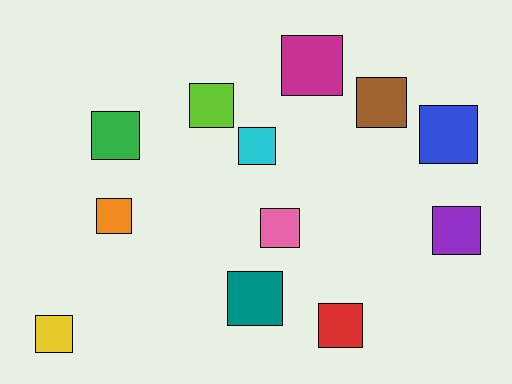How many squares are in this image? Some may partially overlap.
There are 12 squares.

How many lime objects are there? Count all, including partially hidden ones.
There is 1 lime object.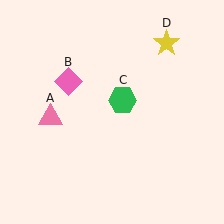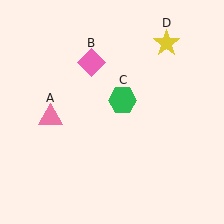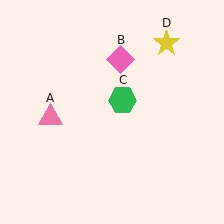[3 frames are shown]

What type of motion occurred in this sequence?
The pink diamond (object B) rotated clockwise around the center of the scene.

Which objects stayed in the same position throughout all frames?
Pink triangle (object A) and green hexagon (object C) and yellow star (object D) remained stationary.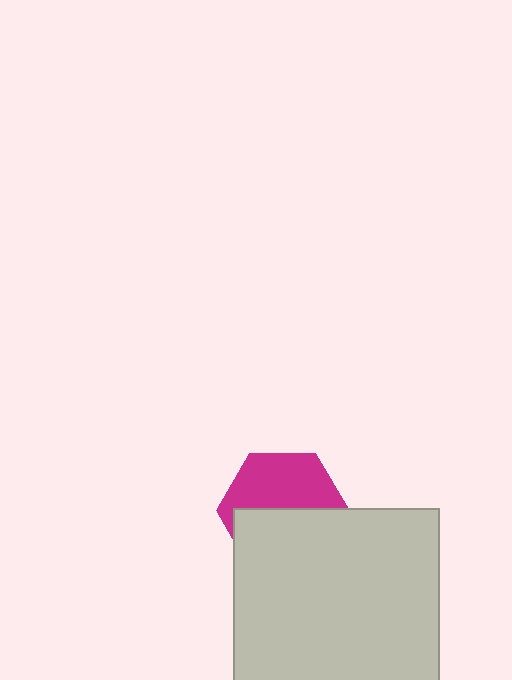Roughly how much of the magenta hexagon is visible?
About half of it is visible (roughly 49%).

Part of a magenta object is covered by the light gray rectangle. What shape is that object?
It is a hexagon.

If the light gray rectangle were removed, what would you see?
You would see the complete magenta hexagon.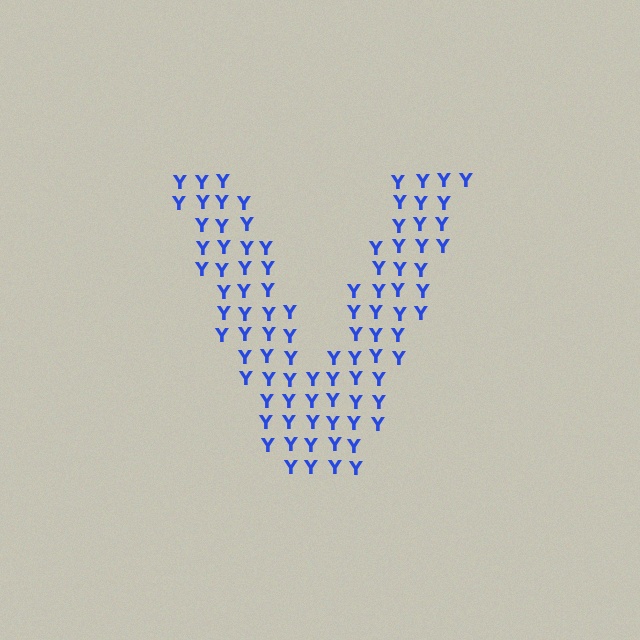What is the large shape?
The large shape is the letter V.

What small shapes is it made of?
It is made of small letter Y's.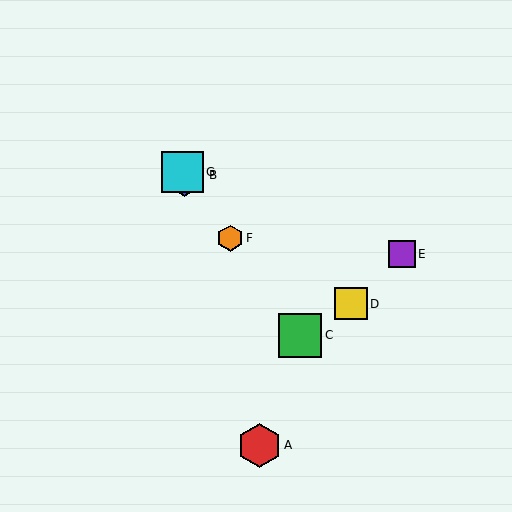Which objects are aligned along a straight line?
Objects B, C, F, G are aligned along a straight line.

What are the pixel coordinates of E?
Object E is at (402, 254).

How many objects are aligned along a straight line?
4 objects (B, C, F, G) are aligned along a straight line.